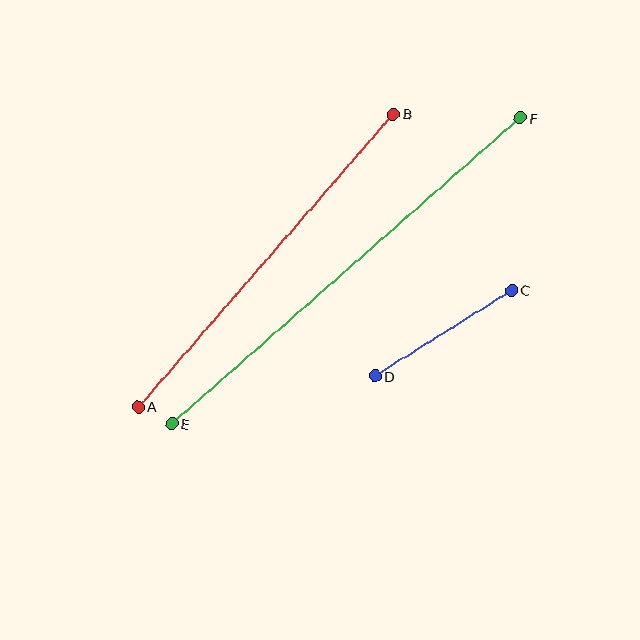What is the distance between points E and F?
The distance is approximately 463 pixels.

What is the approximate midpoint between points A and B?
The midpoint is at approximately (266, 260) pixels.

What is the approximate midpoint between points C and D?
The midpoint is at approximately (443, 333) pixels.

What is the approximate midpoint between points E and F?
The midpoint is at approximately (346, 271) pixels.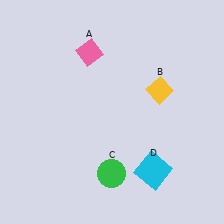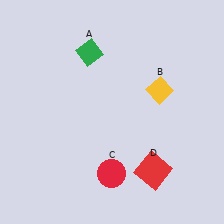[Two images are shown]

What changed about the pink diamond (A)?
In Image 1, A is pink. In Image 2, it changed to green.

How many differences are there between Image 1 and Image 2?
There are 3 differences between the two images.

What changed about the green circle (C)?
In Image 1, C is green. In Image 2, it changed to red.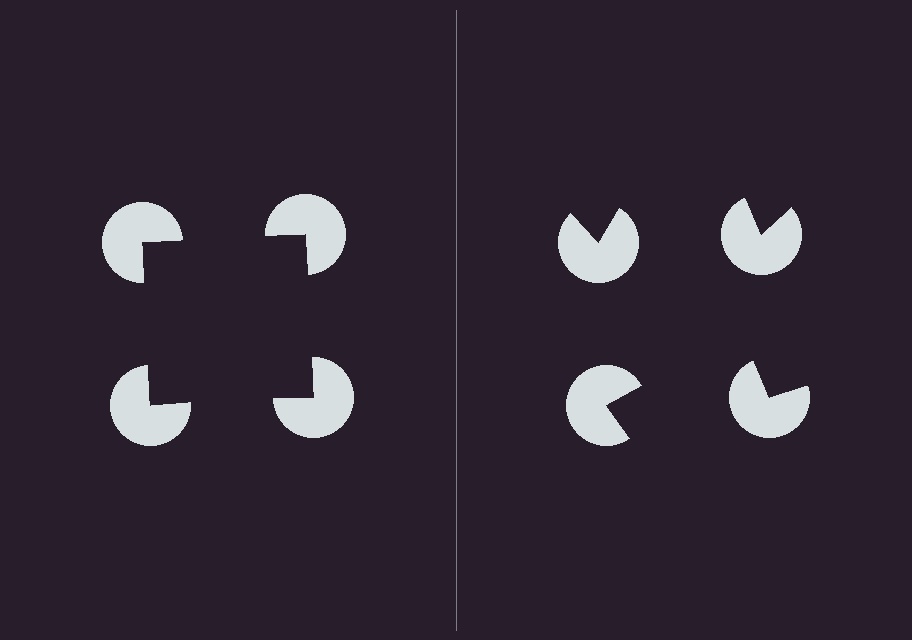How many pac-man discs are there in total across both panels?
8 — 4 on each side.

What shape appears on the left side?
An illusory square.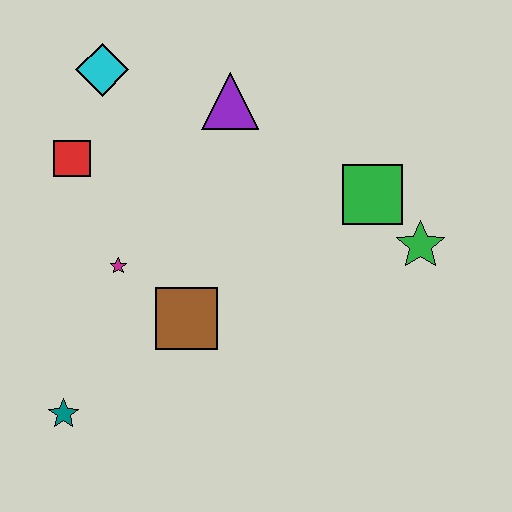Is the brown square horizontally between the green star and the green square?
No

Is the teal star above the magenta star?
No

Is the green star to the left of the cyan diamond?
No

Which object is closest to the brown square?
The magenta star is closest to the brown square.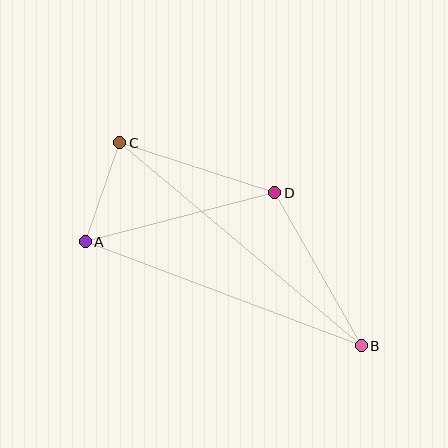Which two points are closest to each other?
Points A and C are closest to each other.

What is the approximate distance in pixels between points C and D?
The distance between C and D is approximately 163 pixels.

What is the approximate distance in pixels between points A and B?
The distance between A and B is approximately 295 pixels.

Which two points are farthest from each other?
Points B and C are farthest from each other.